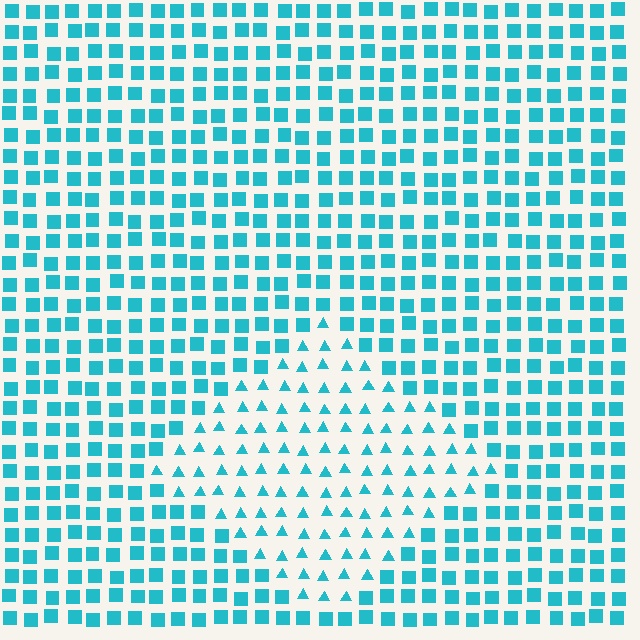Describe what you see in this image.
The image is filled with small cyan elements arranged in a uniform grid. A diamond-shaped region contains triangles, while the surrounding area contains squares. The boundary is defined purely by the change in element shape.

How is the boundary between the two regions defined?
The boundary is defined by a change in element shape: triangles inside vs. squares outside. All elements share the same color and spacing.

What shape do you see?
I see a diamond.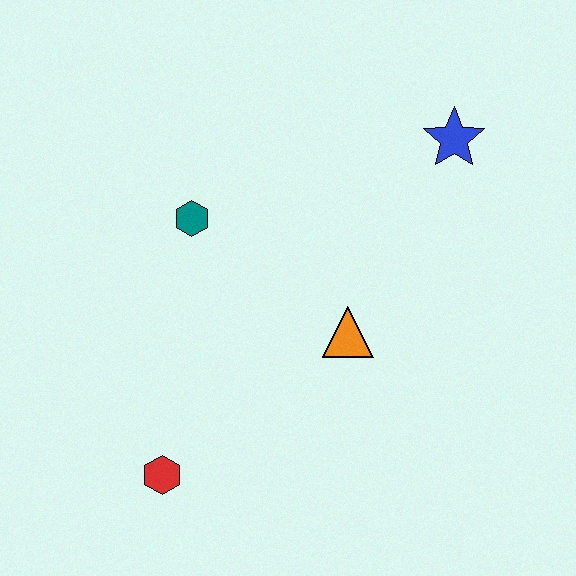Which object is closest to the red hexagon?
The orange triangle is closest to the red hexagon.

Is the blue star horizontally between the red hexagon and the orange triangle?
No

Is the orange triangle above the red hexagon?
Yes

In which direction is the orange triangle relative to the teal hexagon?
The orange triangle is to the right of the teal hexagon.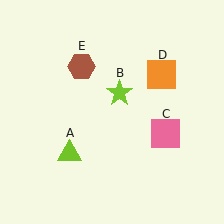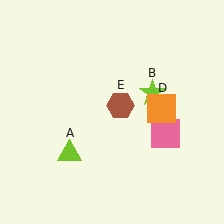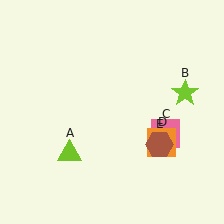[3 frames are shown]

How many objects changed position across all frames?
3 objects changed position: lime star (object B), orange square (object D), brown hexagon (object E).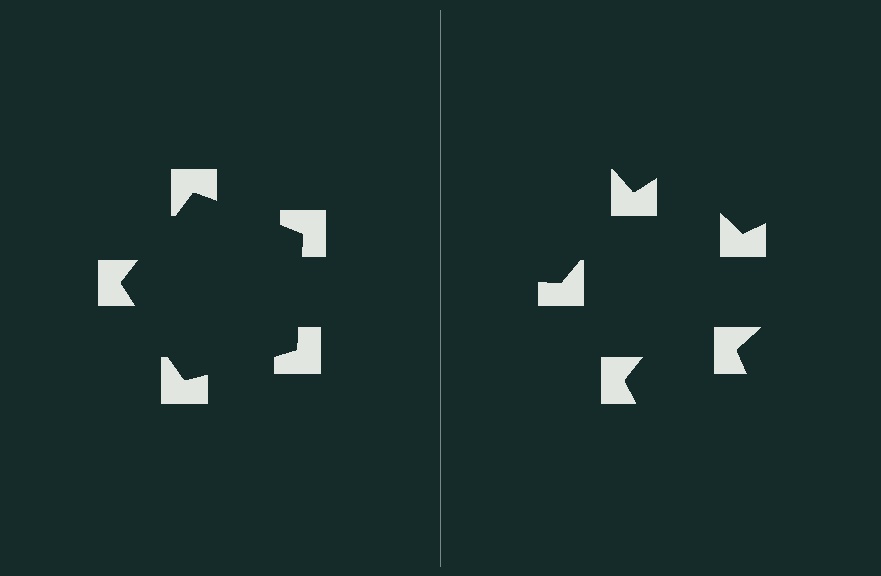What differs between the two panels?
The notched squares are positioned identically on both sides; only the wedge orientations differ. On the left they align to a pentagon; on the right they are misaligned.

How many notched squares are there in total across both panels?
10 — 5 on each side.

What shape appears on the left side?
An illusory pentagon.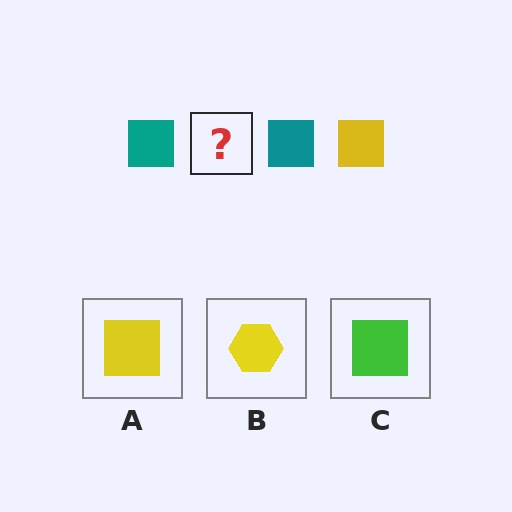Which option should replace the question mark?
Option A.